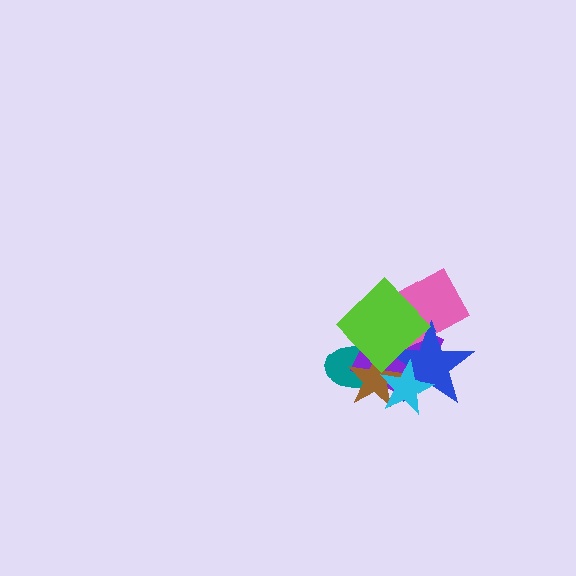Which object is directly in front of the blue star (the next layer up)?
The lime diamond is directly in front of the blue star.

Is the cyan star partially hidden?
No, no other shape covers it.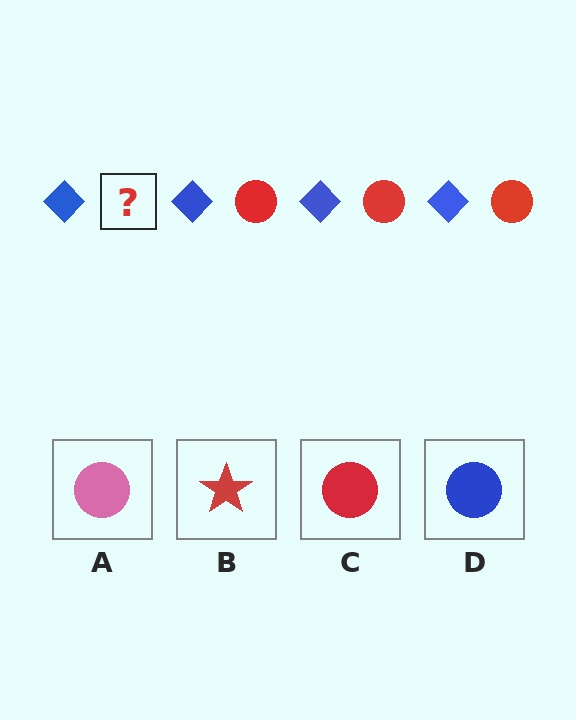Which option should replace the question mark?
Option C.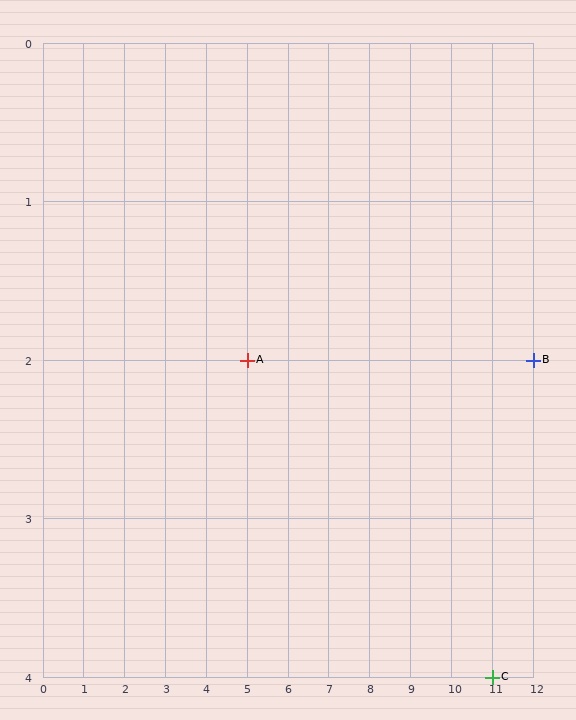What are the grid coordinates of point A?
Point A is at grid coordinates (5, 2).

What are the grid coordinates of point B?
Point B is at grid coordinates (12, 2).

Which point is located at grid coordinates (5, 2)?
Point A is at (5, 2).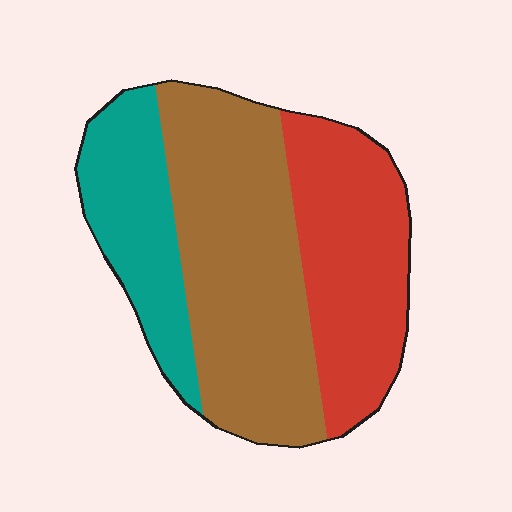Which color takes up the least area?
Teal, at roughly 20%.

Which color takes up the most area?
Brown, at roughly 45%.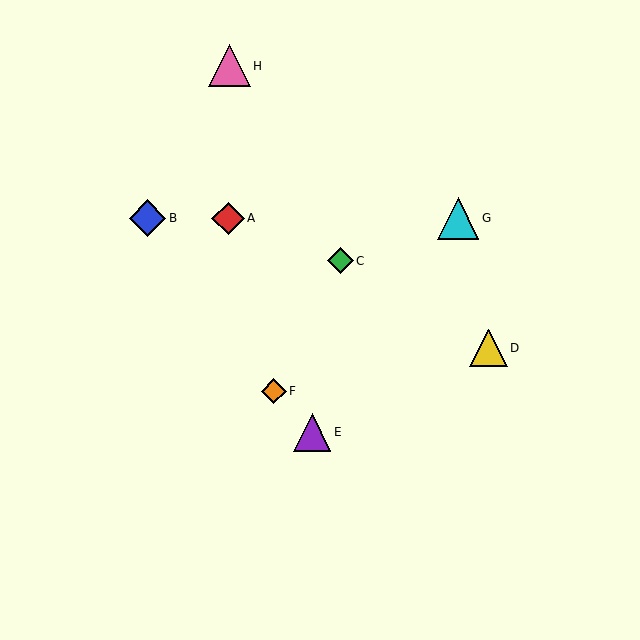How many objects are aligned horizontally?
3 objects (A, B, G) are aligned horizontally.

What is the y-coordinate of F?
Object F is at y≈391.